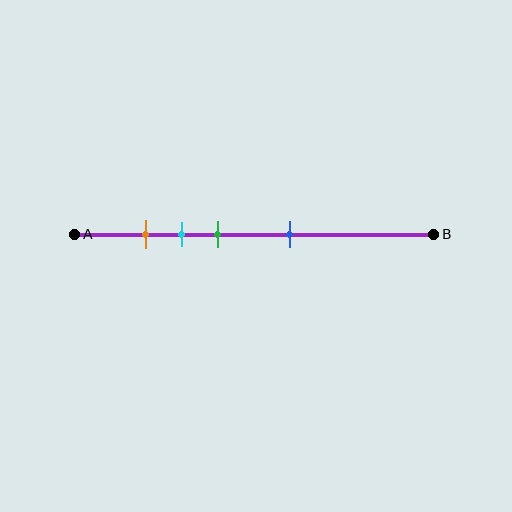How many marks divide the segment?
There are 4 marks dividing the segment.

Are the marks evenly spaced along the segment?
No, the marks are not evenly spaced.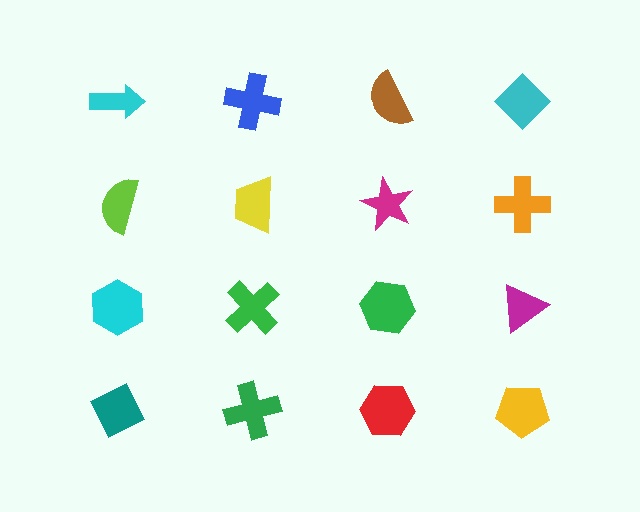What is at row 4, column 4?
A yellow pentagon.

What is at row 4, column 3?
A red hexagon.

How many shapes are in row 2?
4 shapes.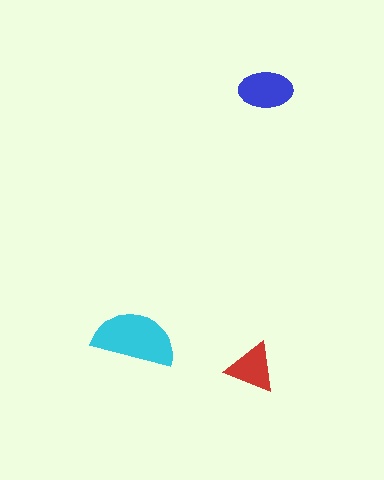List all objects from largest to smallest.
The cyan semicircle, the blue ellipse, the red triangle.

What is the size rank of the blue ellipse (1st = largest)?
2nd.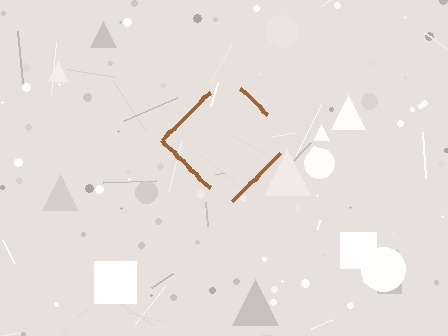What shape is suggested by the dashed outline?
The dashed outline suggests a diamond.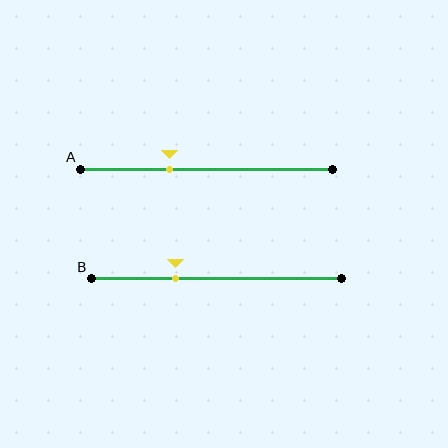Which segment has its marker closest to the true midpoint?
Segment A has its marker closest to the true midpoint.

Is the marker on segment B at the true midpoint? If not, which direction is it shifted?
No, the marker on segment B is shifted to the left by about 17% of the segment length.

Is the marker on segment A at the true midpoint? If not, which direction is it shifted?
No, the marker on segment A is shifted to the left by about 15% of the segment length.